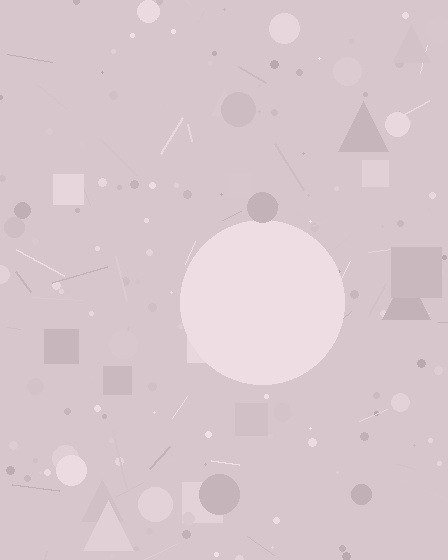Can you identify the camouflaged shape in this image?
The camouflaged shape is a circle.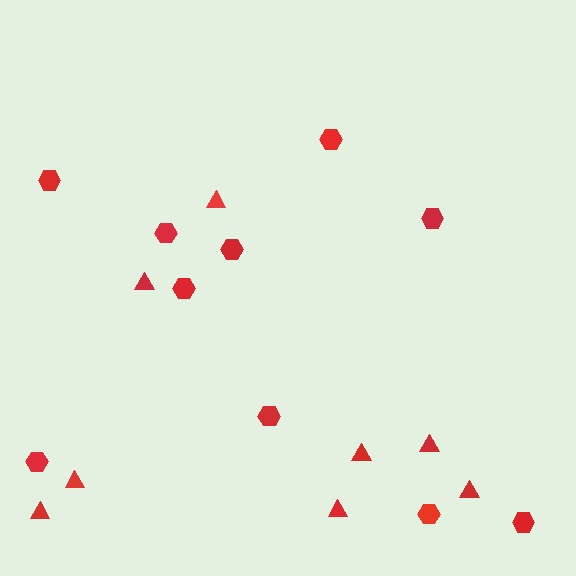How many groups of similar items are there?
There are 2 groups: one group of triangles (8) and one group of hexagons (10).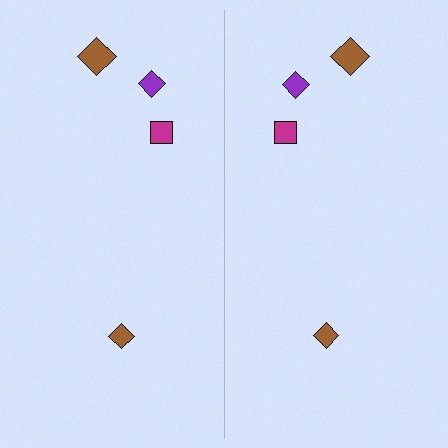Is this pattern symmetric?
Yes, this pattern has bilateral (reflection) symmetry.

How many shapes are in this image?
There are 8 shapes in this image.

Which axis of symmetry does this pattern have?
The pattern has a vertical axis of symmetry running through the center of the image.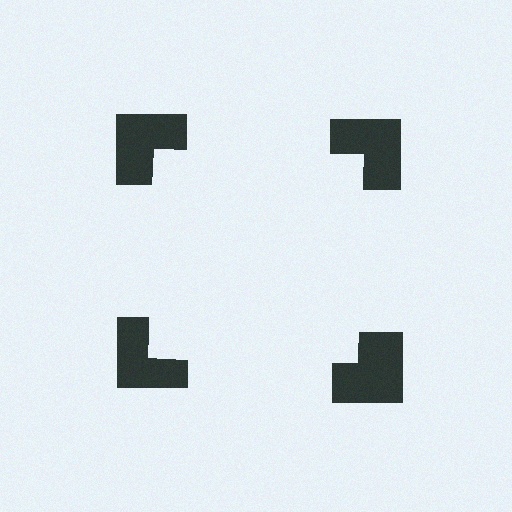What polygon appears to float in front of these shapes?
An illusory square — its edges are inferred from the aligned wedge cuts in the notched squares, not physically drawn.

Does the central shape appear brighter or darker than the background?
It typically appears slightly brighter than the background, even though no actual brightness change is drawn.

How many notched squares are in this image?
There are 4 — one at each vertex of the illusory square.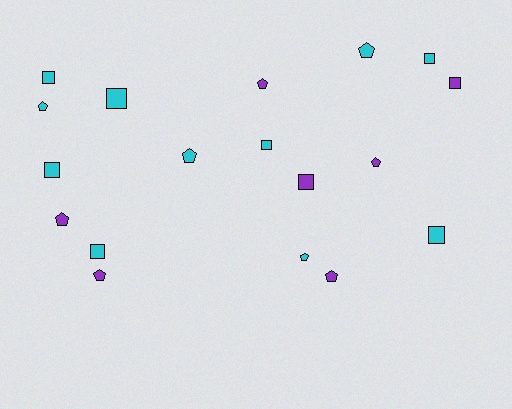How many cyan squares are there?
There are 7 cyan squares.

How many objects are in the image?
There are 18 objects.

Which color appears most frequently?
Cyan, with 11 objects.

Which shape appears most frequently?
Pentagon, with 9 objects.